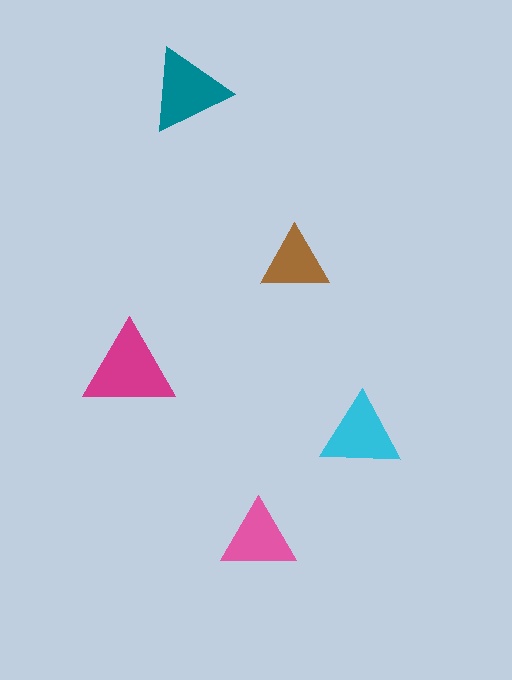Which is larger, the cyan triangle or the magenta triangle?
The magenta one.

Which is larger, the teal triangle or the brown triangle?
The teal one.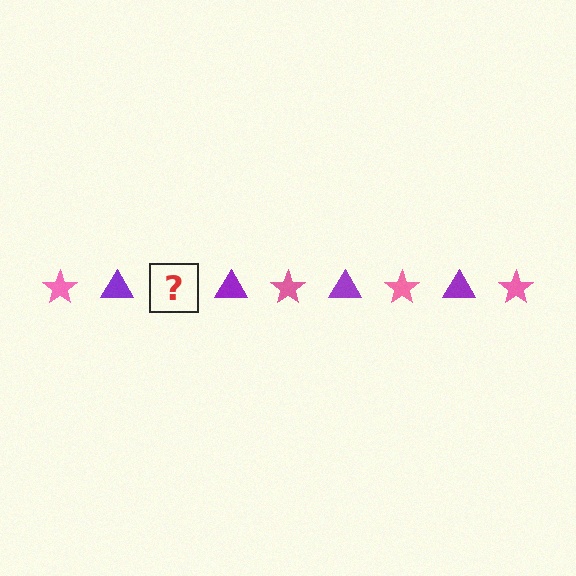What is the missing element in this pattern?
The missing element is a pink star.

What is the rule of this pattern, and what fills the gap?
The rule is that the pattern alternates between pink star and purple triangle. The gap should be filled with a pink star.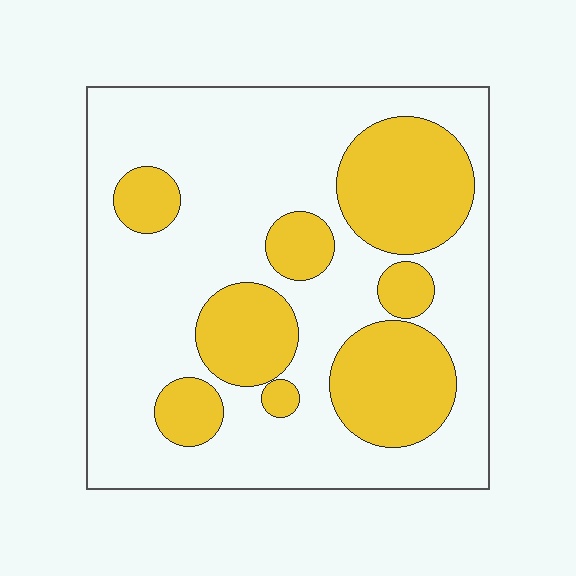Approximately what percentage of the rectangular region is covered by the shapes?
Approximately 30%.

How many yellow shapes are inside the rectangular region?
8.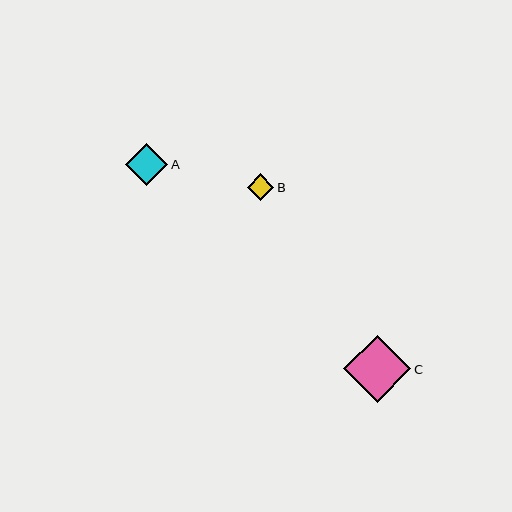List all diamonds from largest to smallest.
From largest to smallest: C, A, B.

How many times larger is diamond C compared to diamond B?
Diamond C is approximately 2.5 times the size of diamond B.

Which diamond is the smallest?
Diamond B is the smallest with a size of approximately 27 pixels.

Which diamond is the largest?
Diamond C is the largest with a size of approximately 67 pixels.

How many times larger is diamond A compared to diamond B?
Diamond A is approximately 1.6 times the size of diamond B.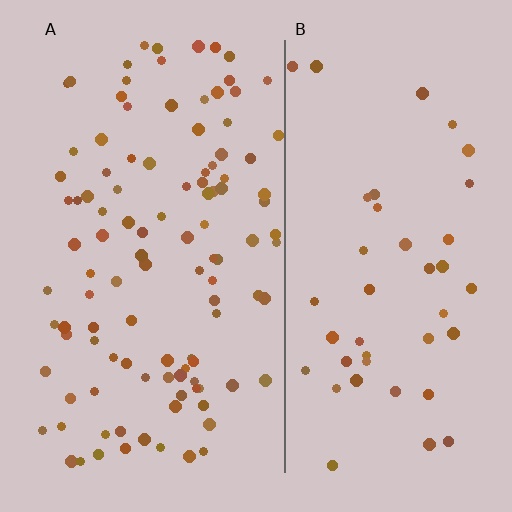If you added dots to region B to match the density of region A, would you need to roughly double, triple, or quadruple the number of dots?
Approximately double.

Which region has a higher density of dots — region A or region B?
A (the left).